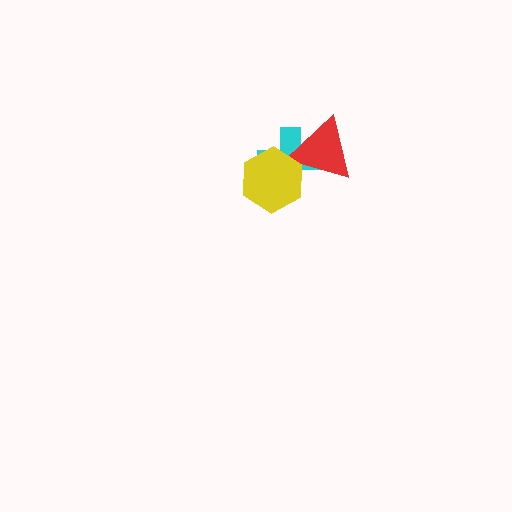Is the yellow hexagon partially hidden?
No, no other shape covers it.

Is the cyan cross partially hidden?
Yes, it is partially covered by another shape.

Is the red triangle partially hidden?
Yes, it is partially covered by another shape.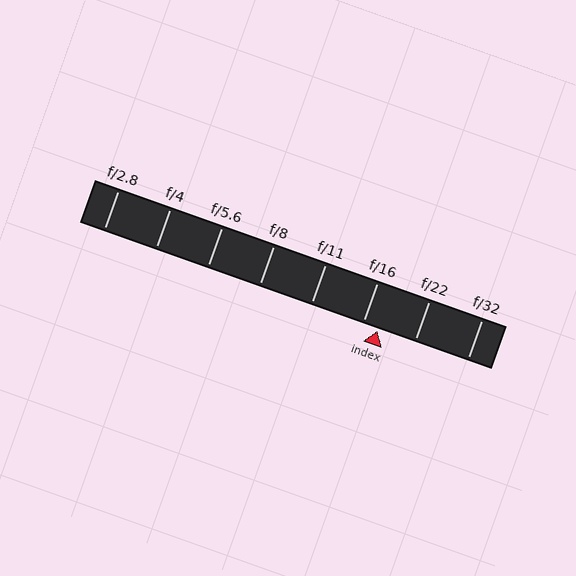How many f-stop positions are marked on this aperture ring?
There are 8 f-stop positions marked.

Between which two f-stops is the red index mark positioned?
The index mark is between f/16 and f/22.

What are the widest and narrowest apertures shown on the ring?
The widest aperture shown is f/2.8 and the narrowest is f/32.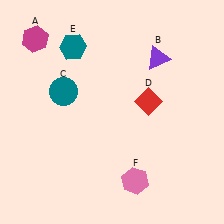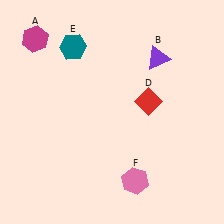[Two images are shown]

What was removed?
The teal circle (C) was removed in Image 2.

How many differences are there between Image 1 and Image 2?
There is 1 difference between the two images.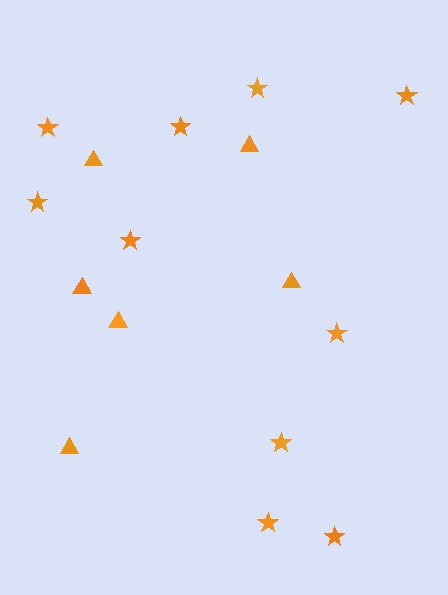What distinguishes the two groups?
There are 2 groups: one group of stars (10) and one group of triangles (6).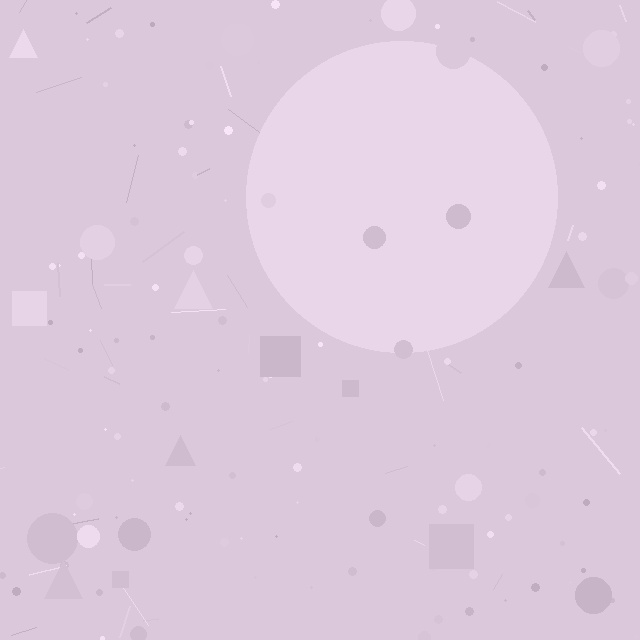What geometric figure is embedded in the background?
A circle is embedded in the background.